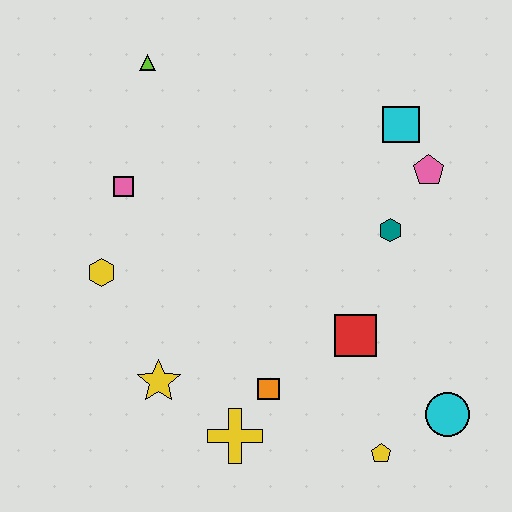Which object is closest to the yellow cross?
The orange square is closest to the yellow cross.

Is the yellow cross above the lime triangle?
No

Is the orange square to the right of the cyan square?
No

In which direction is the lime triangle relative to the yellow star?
The lime triangle is above the yellow star.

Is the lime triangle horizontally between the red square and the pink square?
Yes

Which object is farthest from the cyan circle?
The lime triangle is farthest from the cyan circle.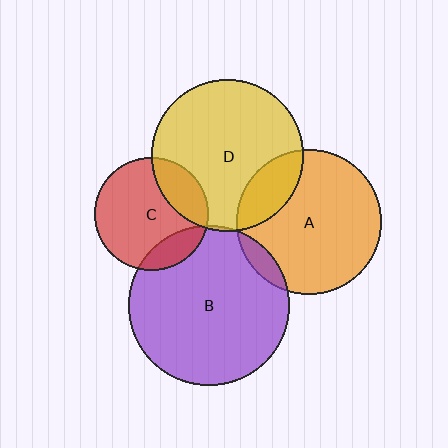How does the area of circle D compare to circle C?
Approximately 1.8 times.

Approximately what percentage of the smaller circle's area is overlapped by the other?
Approximately 15%.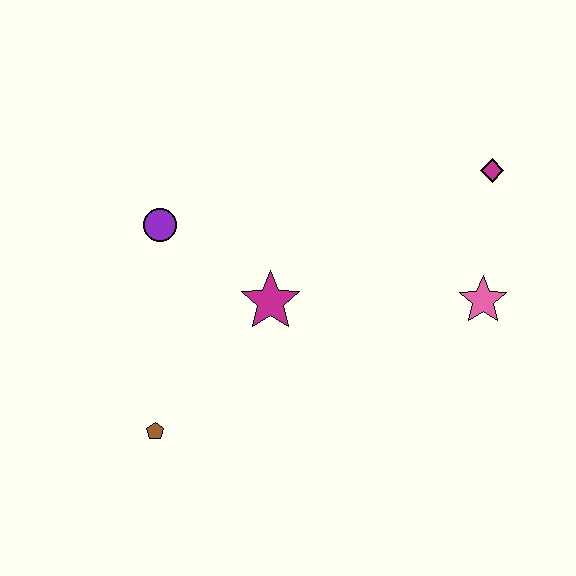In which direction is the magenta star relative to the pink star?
The magenta star is to the left of the pink star.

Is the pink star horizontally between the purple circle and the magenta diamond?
Yes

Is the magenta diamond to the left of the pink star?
No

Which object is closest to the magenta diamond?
The pink star is closest to the magenta diamond.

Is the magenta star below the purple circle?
Yes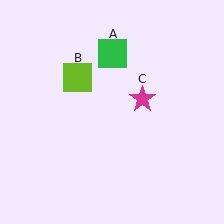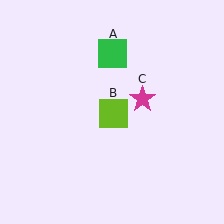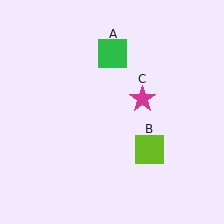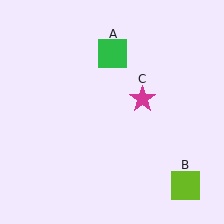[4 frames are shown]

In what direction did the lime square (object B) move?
The lime square (object B) moved down and to the right.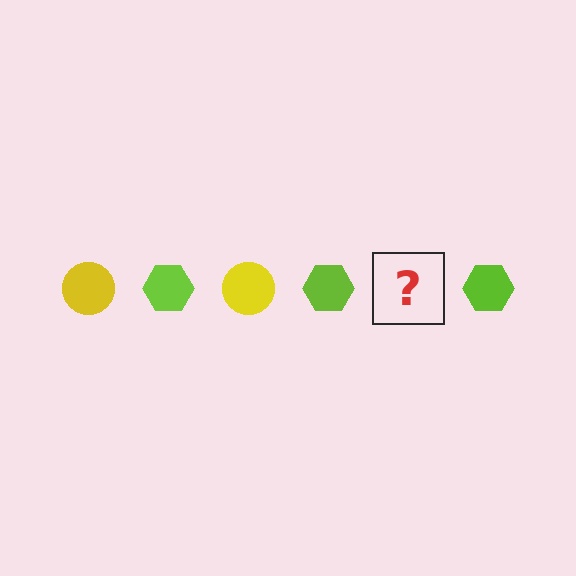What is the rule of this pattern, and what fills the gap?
The rule is that the pattern alternates between yellow circle and lime hexagon. The gap should be filled with a yellow circle.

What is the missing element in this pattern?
The missing element is a yellow circle.